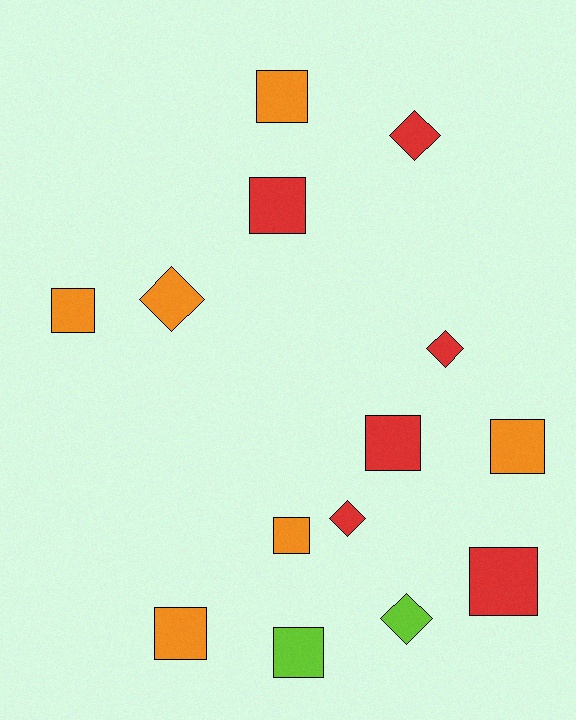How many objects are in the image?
There are 14 objects.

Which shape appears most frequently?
Square, with 9 objects.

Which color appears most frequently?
Red, with 6 objects.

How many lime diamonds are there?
There is 1 lime diamond.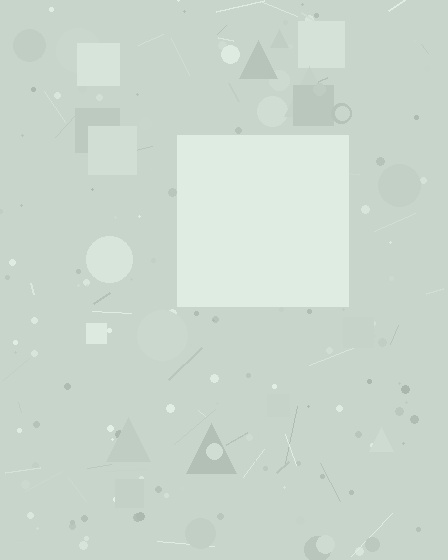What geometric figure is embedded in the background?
A square is embedded in the background.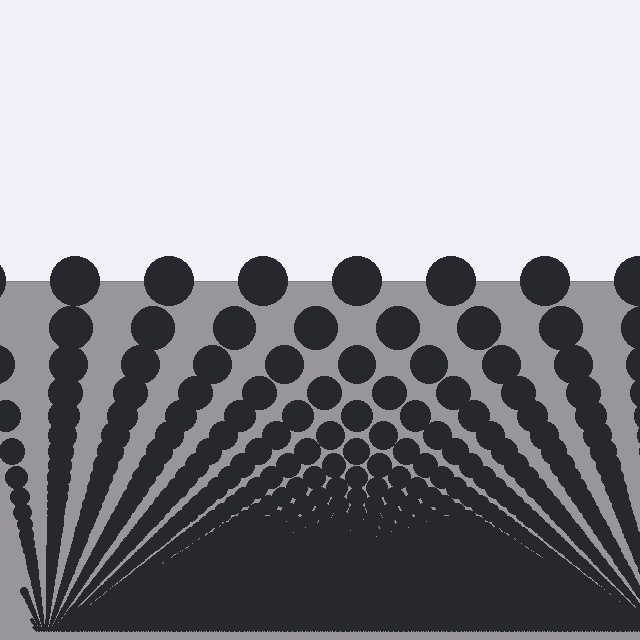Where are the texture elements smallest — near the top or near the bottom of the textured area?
Near the bottom.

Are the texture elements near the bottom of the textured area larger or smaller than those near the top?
Smaller. The gradient is inverted — elements near the bottom are smaller and denser.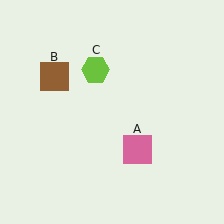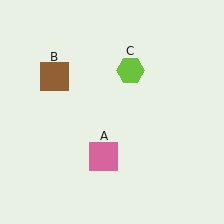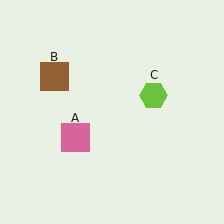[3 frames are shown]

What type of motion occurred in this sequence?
The pink square (object A), lime hexagon (object C) rotated clockwise around the center of the scene.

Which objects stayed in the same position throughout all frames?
Brown square (object B) remained stationary.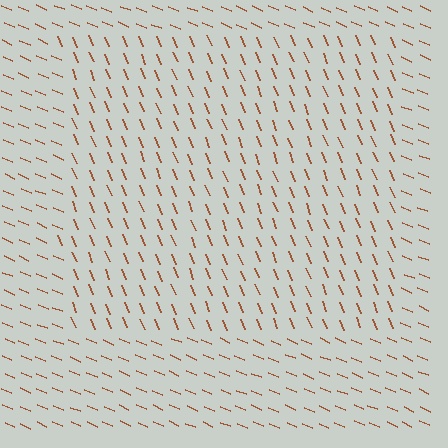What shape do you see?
I see a rectangle.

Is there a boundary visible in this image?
Yes, there is a texture boundary formed by a change in line orientation.